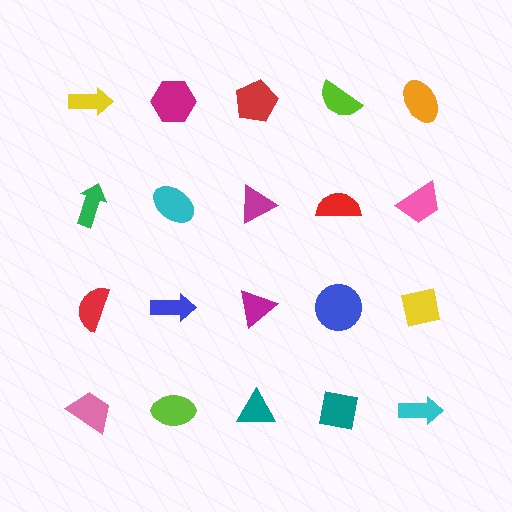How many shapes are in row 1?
5 shapes.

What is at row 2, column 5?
A pink trapezoid.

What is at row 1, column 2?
A magenta hexagon.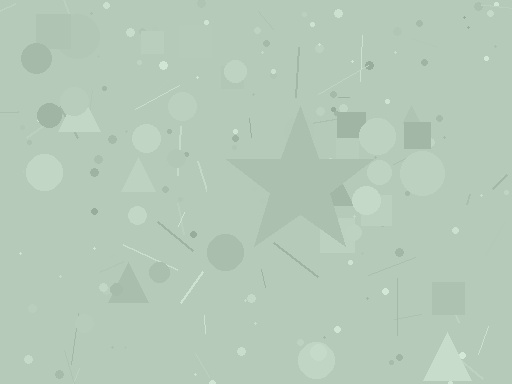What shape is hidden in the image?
A star is hidden in the image.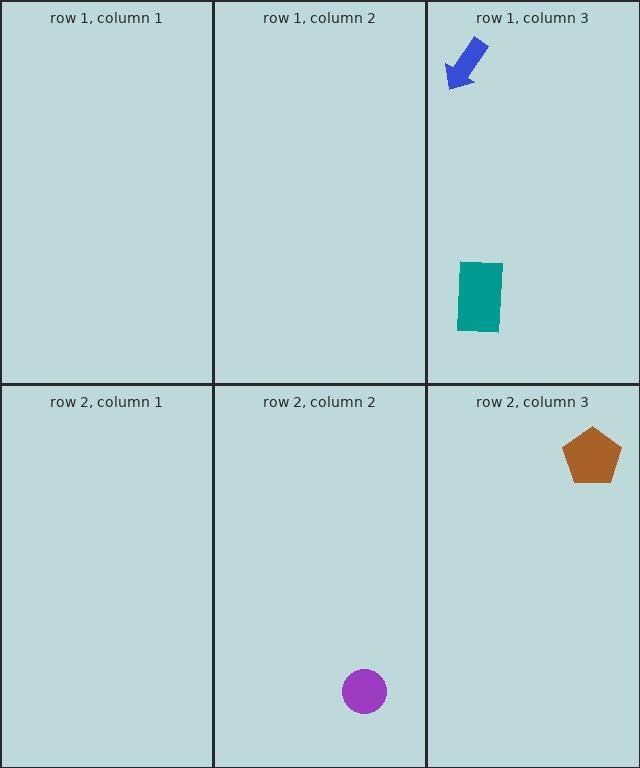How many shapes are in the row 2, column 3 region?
1.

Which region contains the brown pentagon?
The row 2, column 3 region.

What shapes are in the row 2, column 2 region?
The purple circle.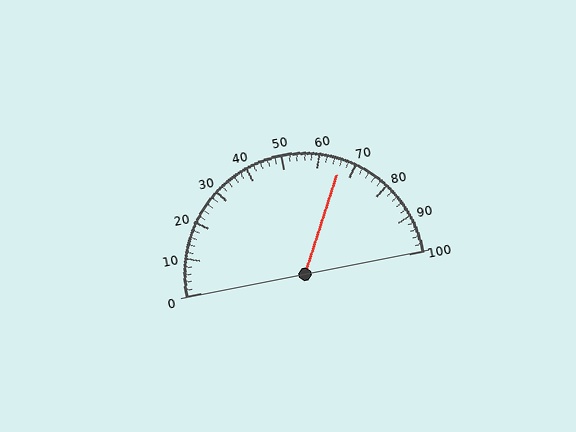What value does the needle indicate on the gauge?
The needle indicates approximately 66.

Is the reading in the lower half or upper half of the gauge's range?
The reading is in the upper half of the range (0 to 100).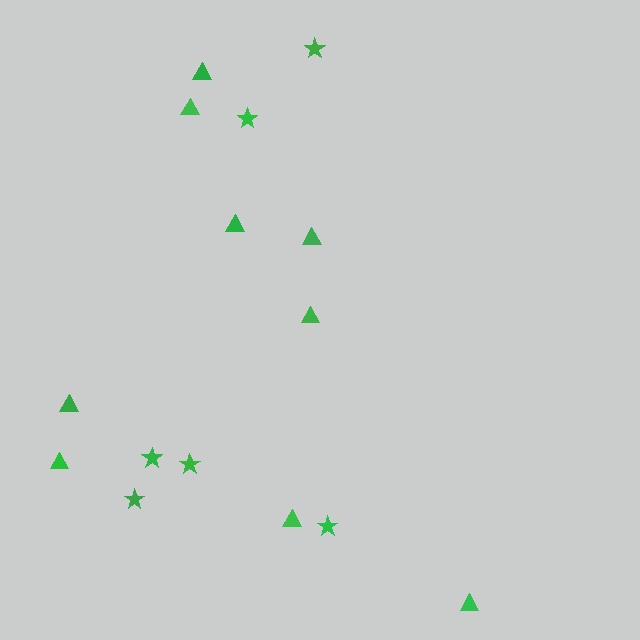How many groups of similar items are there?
There are 2 groups: one group of triangles (9) and one group of stars (6).